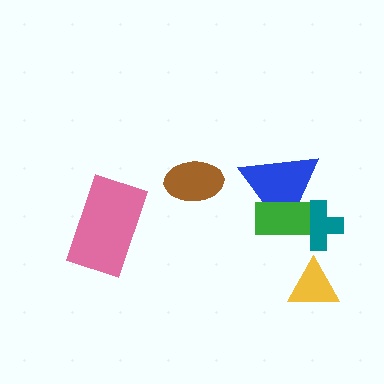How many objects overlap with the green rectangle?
2 objects overlap with the green rectangle.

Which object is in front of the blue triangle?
The green rectangle is in front of the blue triangle.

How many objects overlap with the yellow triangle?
0 objects overlap with the yellow triangle.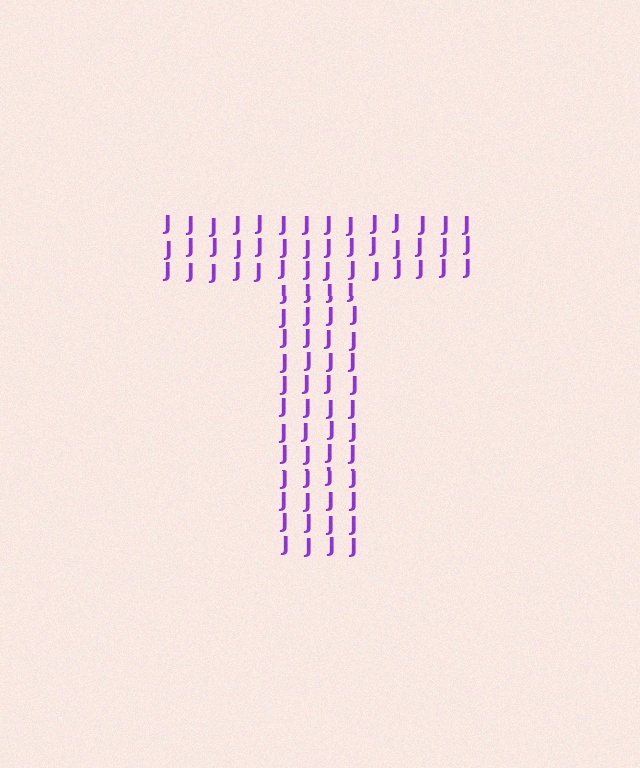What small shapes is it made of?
It is made of small letter J's.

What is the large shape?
The large shape is the letter T.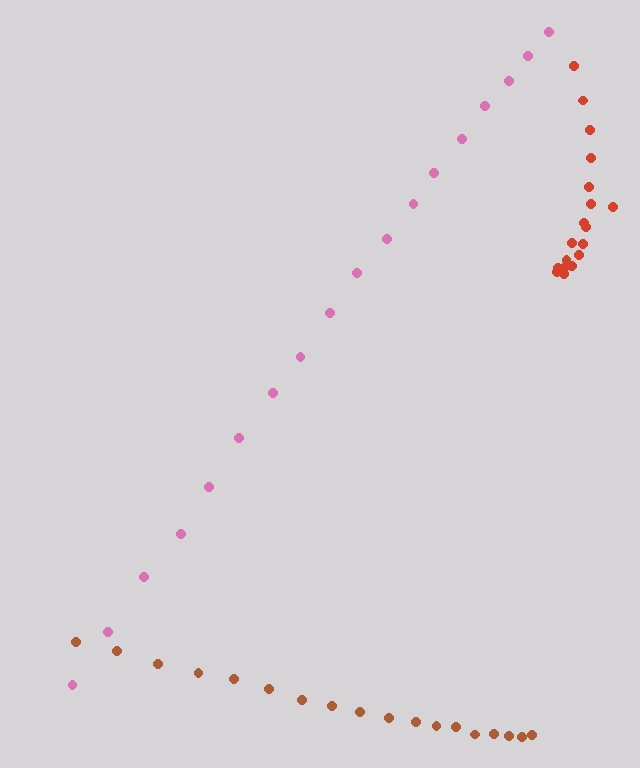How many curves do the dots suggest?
There are 3 distinct paths.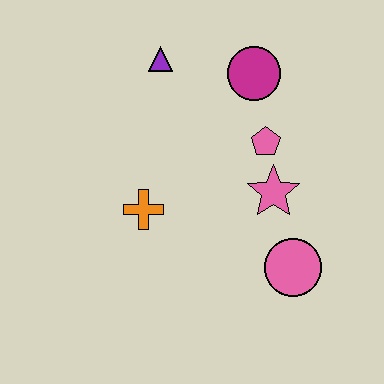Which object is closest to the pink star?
The pink pentagon is closest to the pink star.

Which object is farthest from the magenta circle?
The pink circle is farthest from the magenta circle.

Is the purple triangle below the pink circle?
No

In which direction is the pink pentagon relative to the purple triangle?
The pink pentagon is to the right of the purple triangle.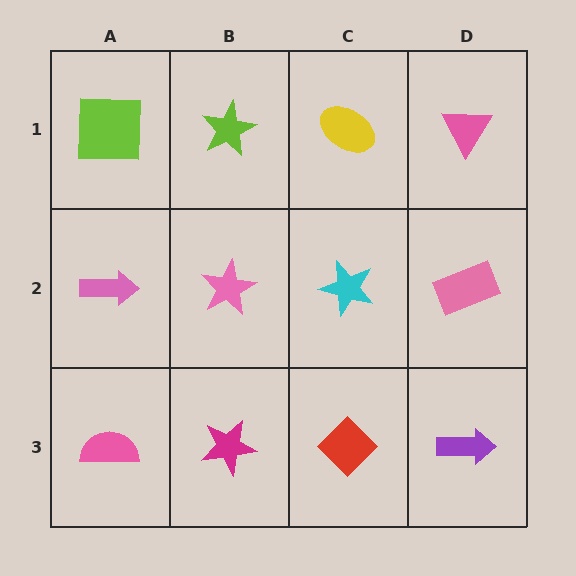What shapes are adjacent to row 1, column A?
A pink arrow (row 2, column A), a lime star (row 1, column B).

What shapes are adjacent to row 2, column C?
A yellow ellipse (row 1, column C), a red diamond (row 3, column C), a pink star (row 2, column B), a pink rectangle (row 2, column D).